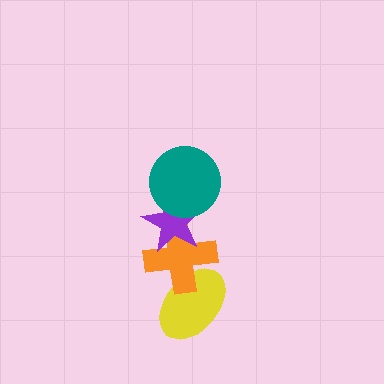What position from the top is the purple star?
The purple star is 2nd from the top.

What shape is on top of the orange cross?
The purple star is on top of the orange cross.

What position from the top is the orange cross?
The orange cross is 3rd from the top.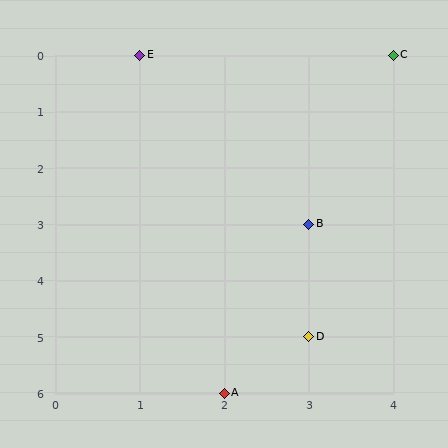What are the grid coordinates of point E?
Point E is at grid coordinates (1, 0).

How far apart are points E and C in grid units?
Points E and C are 3 columns apart.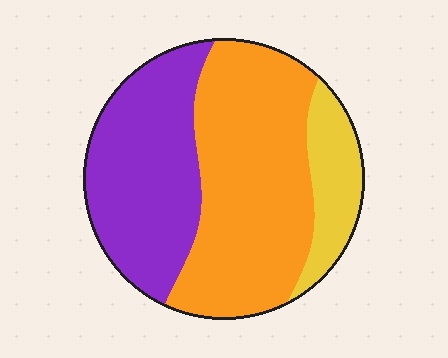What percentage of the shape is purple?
Purple takes up between a quarter and a half of the shape.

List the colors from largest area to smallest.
From largest to smallest: orange, purple, yellow.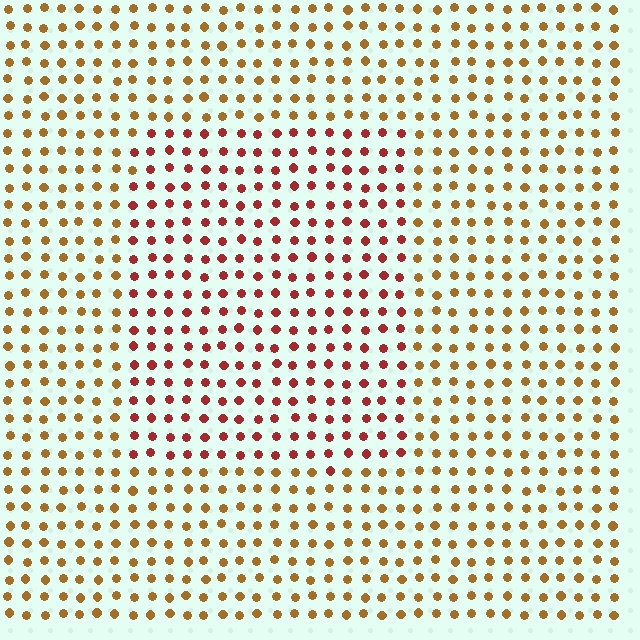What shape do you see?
I see a rectangle.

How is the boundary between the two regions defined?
The boundary is defined purely by a slight shift in hue (about 38 degrees). Spacing, size, and orientation are identical on both sides.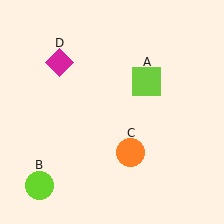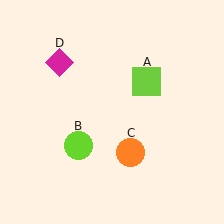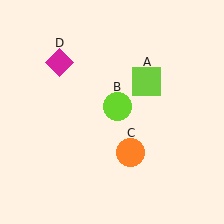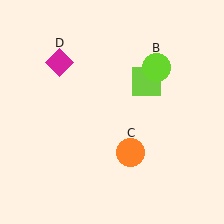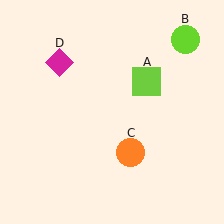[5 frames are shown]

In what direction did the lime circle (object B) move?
The lime circle (object B) moved up and to the right.